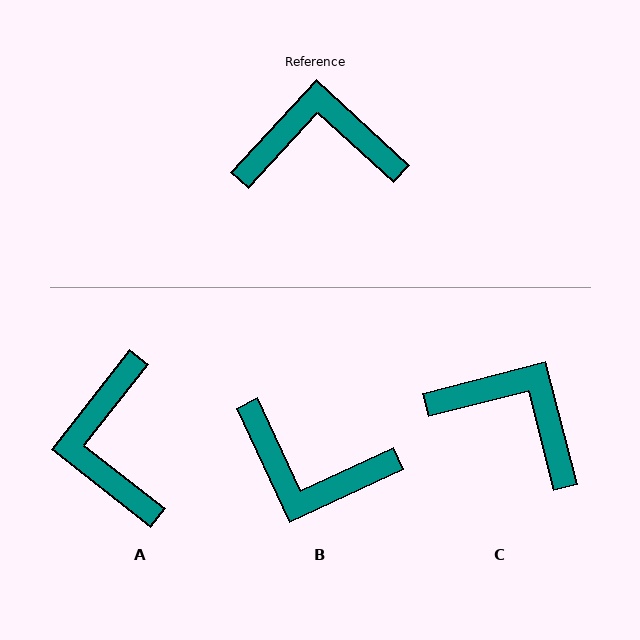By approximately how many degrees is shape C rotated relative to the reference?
Approximately 33 degrees clockwise.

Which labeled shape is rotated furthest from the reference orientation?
B, about 158 degrees away.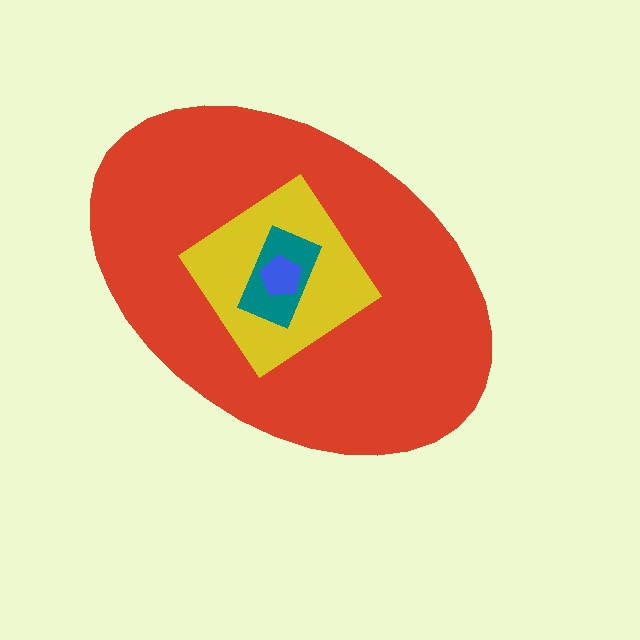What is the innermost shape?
The blue pentagon.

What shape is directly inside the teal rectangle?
The blue pentagon.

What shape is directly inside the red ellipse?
The yellow diamond.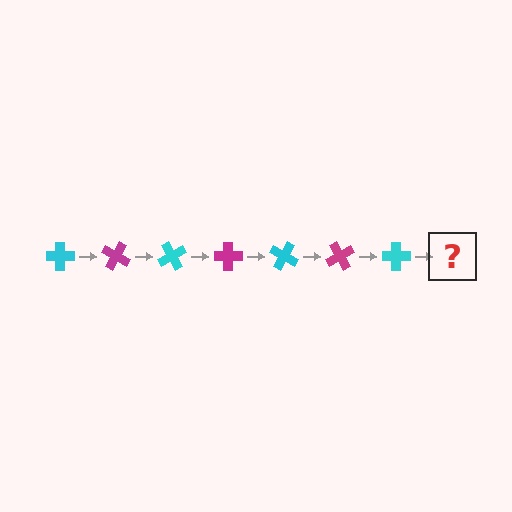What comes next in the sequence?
The next element should be a magenta cross, rotated 210 degrees from the start.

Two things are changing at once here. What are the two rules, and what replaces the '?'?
The two rules are that it rotates 30 degrees each step and the color cycles through cyan and magenta. The '?' should be a magenta cross, rotated 210 degrees from the start.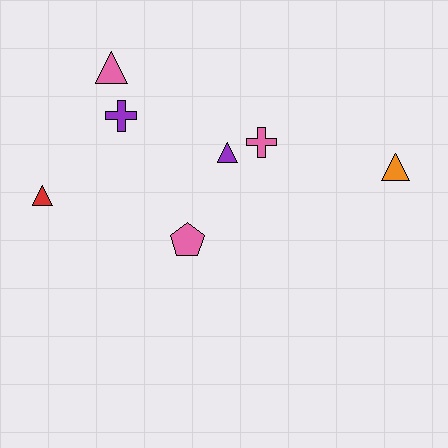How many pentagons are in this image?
There is 1 pentagon.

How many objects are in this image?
There are 7 objects.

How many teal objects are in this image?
There are no teal objects.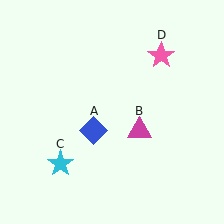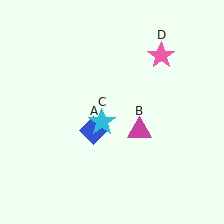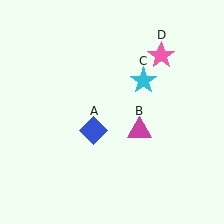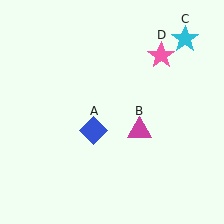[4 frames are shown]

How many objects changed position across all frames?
1 object changed position: cyan star (object C).